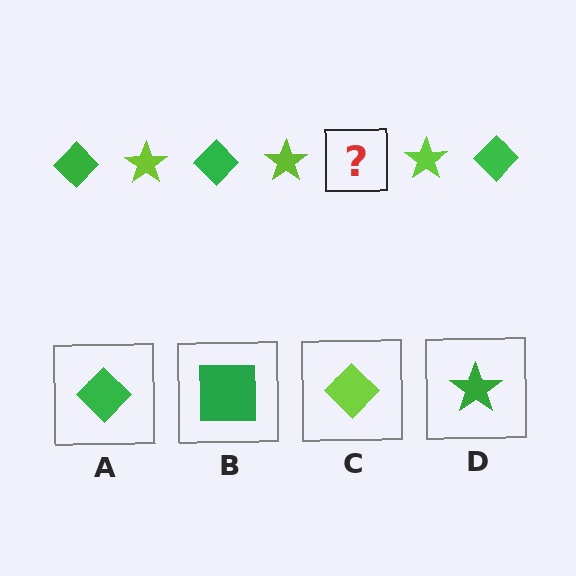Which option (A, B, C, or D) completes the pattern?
A.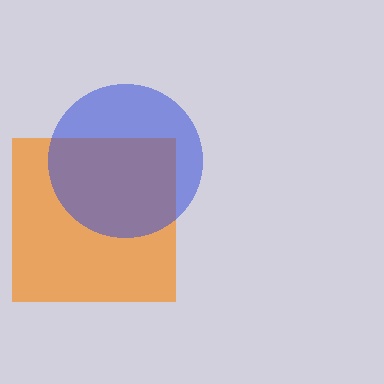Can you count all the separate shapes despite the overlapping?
Yes, there are 2 separate shapes.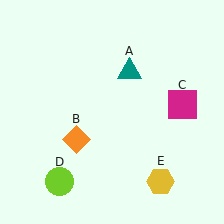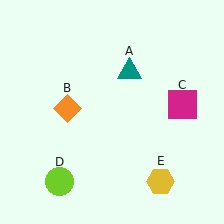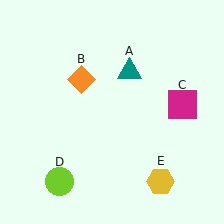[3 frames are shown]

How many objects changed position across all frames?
1 object changed position: orange diamond (object B).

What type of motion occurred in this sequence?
The orange diamond (object B) rotated clockwise around the center of the scene.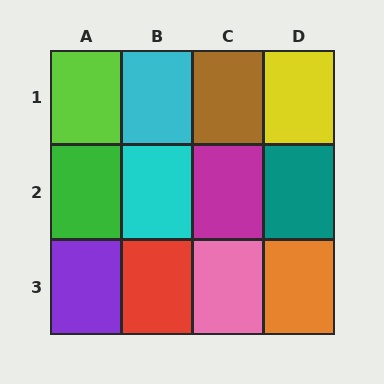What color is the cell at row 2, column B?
Cyan.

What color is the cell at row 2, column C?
Magenta.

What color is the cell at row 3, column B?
Red.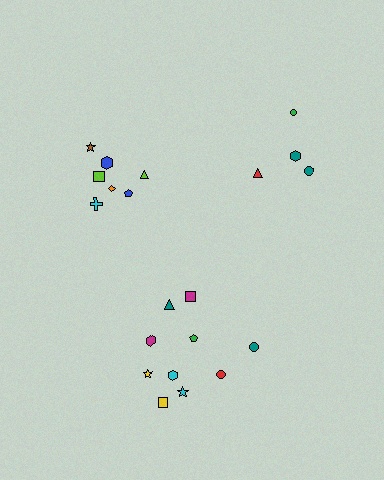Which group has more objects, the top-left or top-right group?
The top-left group.